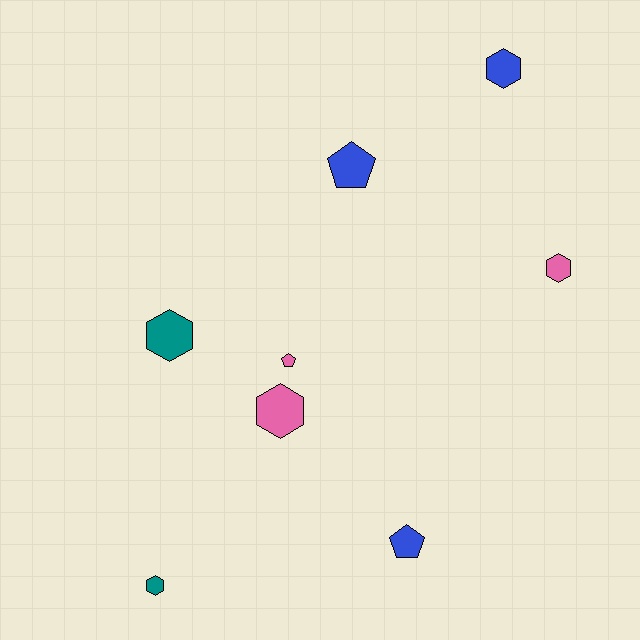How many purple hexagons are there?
There are no purple hexagons.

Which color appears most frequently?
Blue, with 3 objects.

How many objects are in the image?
There are 8 objects.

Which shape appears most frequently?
Hexagon, with 5 objects.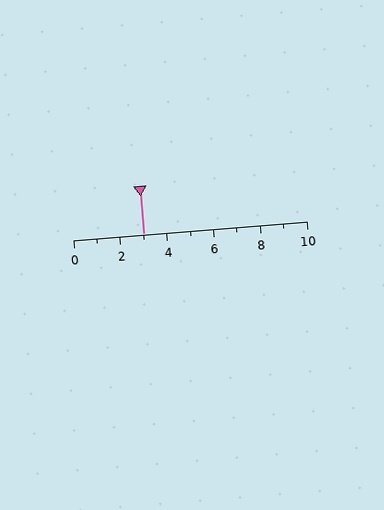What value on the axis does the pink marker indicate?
The marker indicates approximately 3.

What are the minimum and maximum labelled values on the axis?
The axis runs from 0 to 10.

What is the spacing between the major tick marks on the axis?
The major ticks are spaced 2 apart.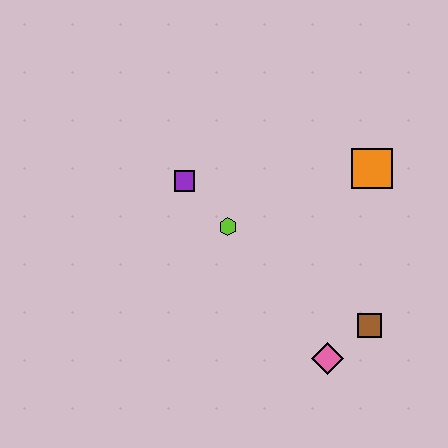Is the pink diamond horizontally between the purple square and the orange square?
Yes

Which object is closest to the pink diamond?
The brown square is closest to the pink diamond.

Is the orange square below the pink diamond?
No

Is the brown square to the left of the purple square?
No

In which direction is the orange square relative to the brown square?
The orange square is above the brown square.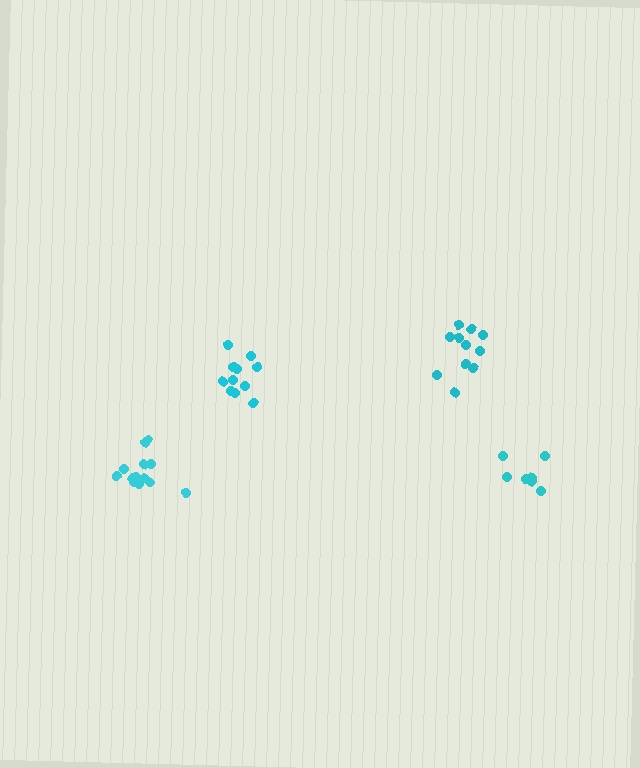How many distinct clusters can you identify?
There are 4 distinct clusters.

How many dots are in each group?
Group 1: 11 dots, Group 2: 11 dots, Group 3: 7 dots, Group 4: 13 dots (42 total).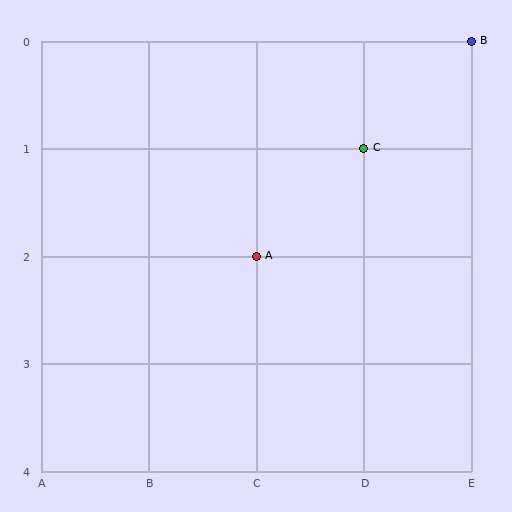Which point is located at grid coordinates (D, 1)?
Point C is at (D, 1).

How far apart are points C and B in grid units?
Points C and B are 1 column and 1 row apart (about 1.4 grid units diagonally).